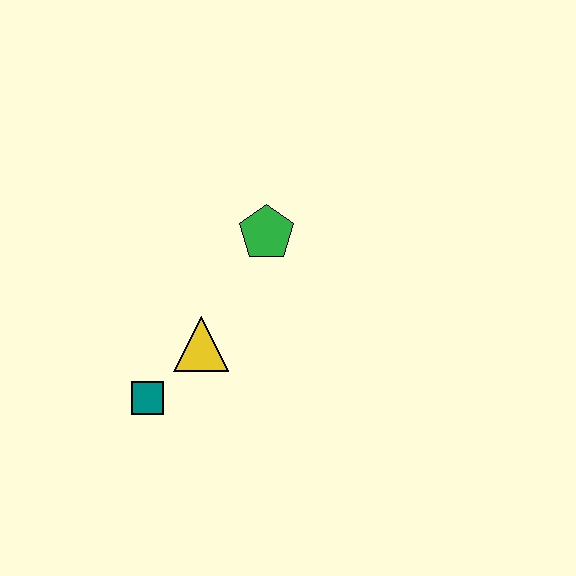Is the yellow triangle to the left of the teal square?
No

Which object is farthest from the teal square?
The green pentagon is farthest from the teal square.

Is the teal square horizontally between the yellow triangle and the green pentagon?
No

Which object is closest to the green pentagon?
The yellow triangle is closest to the green pentagon.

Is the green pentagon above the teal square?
Yes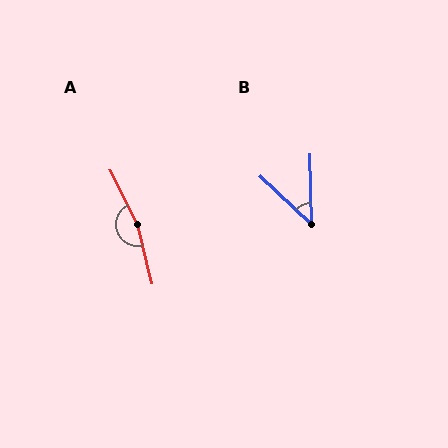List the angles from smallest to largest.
B (46°), A (167°).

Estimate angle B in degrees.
Approximately 46 degrees.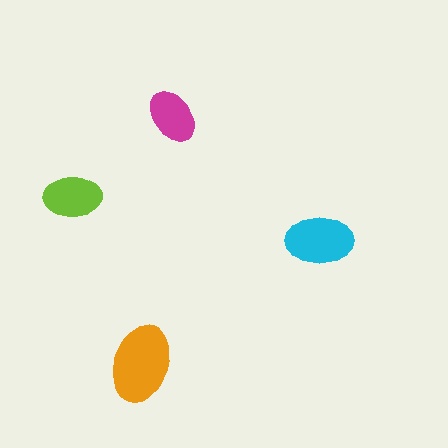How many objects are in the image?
There are 4 objects in the image.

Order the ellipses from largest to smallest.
the orange one, the cyan one, the lime one, the magenta one.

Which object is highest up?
The magenta ellipse is topmost.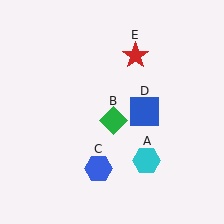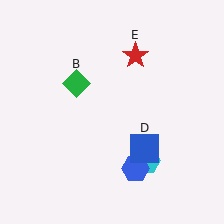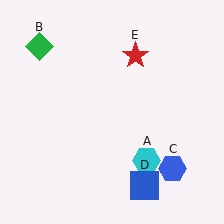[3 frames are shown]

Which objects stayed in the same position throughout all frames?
Cyan hexagon (object A) and red star (object E) remained stationary.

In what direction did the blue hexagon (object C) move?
The blue hexagon (object C) moved right.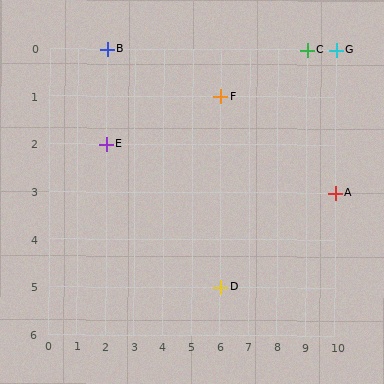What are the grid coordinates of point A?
Point A is at grid coordinates (10, 3).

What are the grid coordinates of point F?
Point F is at grid coordinates (6, 1).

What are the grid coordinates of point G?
Point G is at grid coordinates (10, 0).